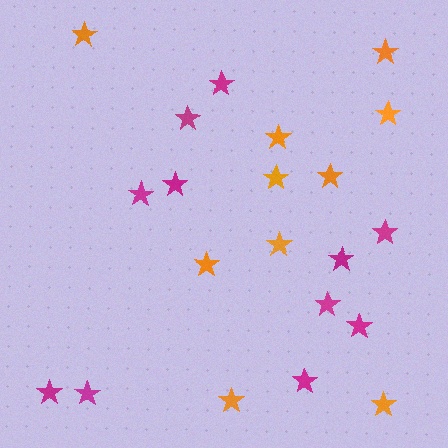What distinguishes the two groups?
There are 2 groups: one group of orange stars (10) and one group of magenta stars (11).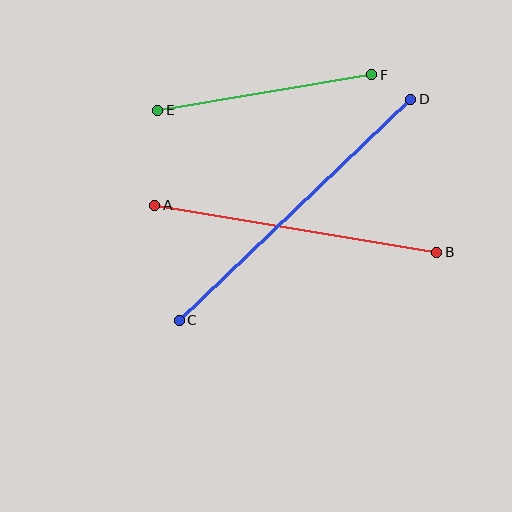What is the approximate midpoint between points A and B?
The midpoint is at approximately (296, 229) pixels.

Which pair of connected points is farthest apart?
Points C and D are farthest apart.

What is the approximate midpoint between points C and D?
The midpoint is at approximately (295, 210) pixels.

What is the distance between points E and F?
The distance is approximately 217 pixels.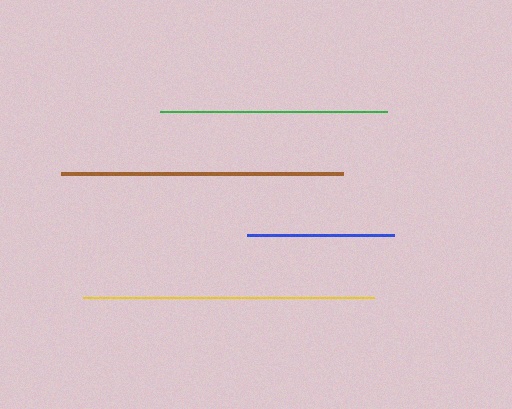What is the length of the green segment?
The green segment is approximately 227 pixels long.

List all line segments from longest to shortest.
From longest to shortest: yellow, brown, green, blue.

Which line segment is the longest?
The yellow line is the longest at approximately 291 pixels.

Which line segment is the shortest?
The blue line is the shortest at approximately 147 pixels.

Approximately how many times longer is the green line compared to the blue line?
The green line is approximately 1.5 times the length of the blue line.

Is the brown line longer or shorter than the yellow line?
The yellow line is longer than the brown line.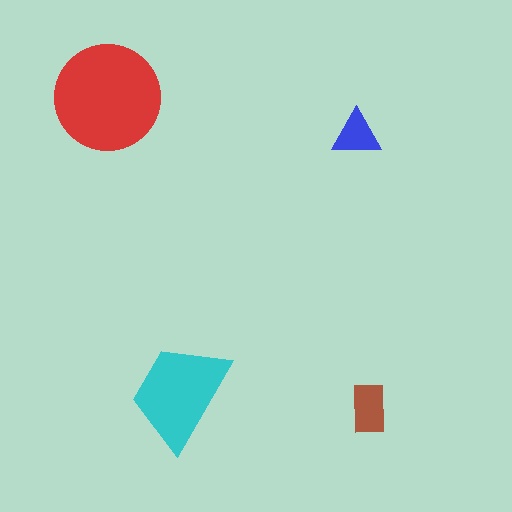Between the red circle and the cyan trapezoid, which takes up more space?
The red circle.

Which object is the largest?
The red circle.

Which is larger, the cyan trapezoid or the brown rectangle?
The cyan trapezoid.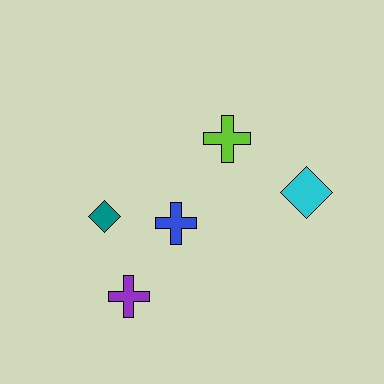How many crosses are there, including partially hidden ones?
There are 3 crosses.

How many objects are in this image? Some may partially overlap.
There are 5 objects.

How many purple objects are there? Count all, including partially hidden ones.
There is 1 purple object.